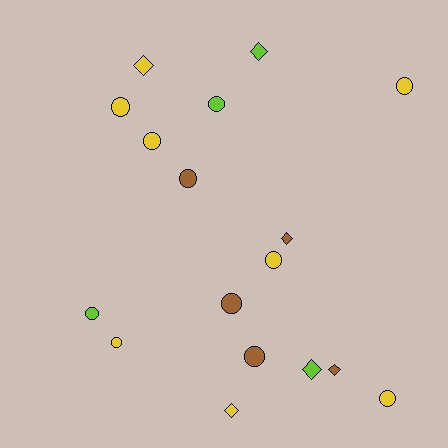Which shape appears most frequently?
Circle, with 11 objects.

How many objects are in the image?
There are 17 objects.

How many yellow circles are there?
There are 6 yellow circles.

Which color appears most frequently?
Yellow, with 8 objects.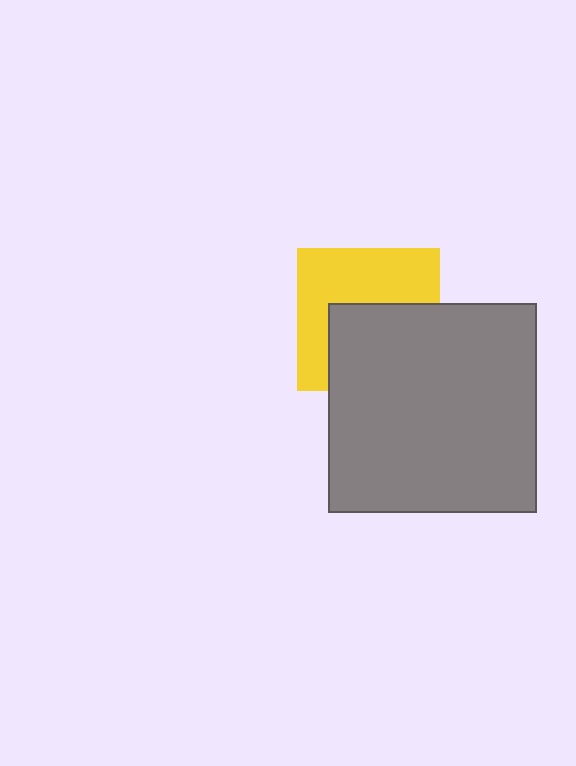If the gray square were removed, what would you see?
You would see the complete yellow square.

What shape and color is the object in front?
The object in front is a gray square.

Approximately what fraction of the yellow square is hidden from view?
Roughly 48% of the yellow square is hidden behind the gray square.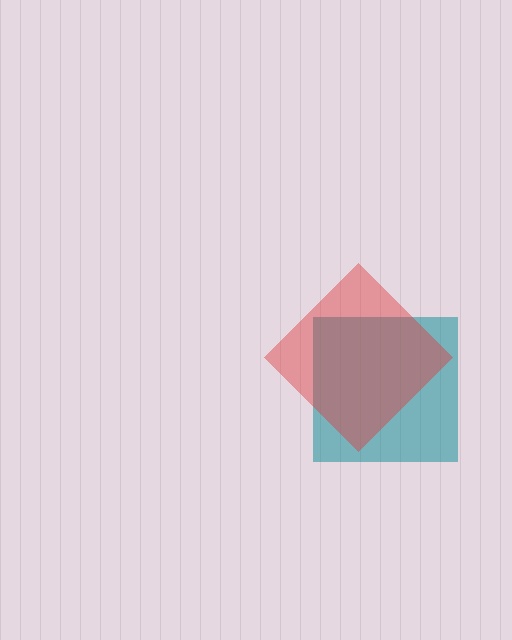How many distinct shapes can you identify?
There are 2 distinct shapes: a teal square, a red diamond.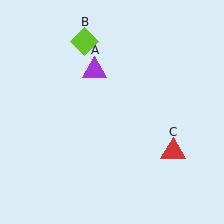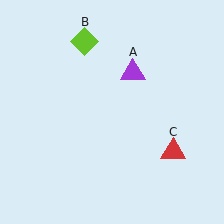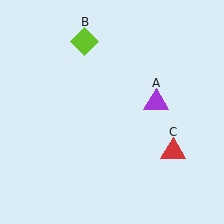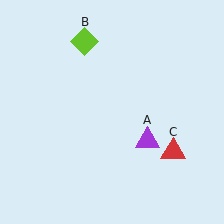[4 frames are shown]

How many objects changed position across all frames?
1 object changed position: purple triangle (object A).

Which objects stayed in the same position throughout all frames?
Lime diamond (object B) and red triangle (object C) remained stationary.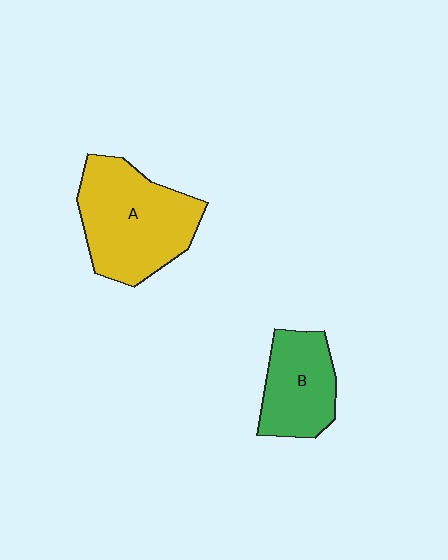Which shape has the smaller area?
Shape B (green).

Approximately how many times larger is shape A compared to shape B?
Approximately 1.6 times.